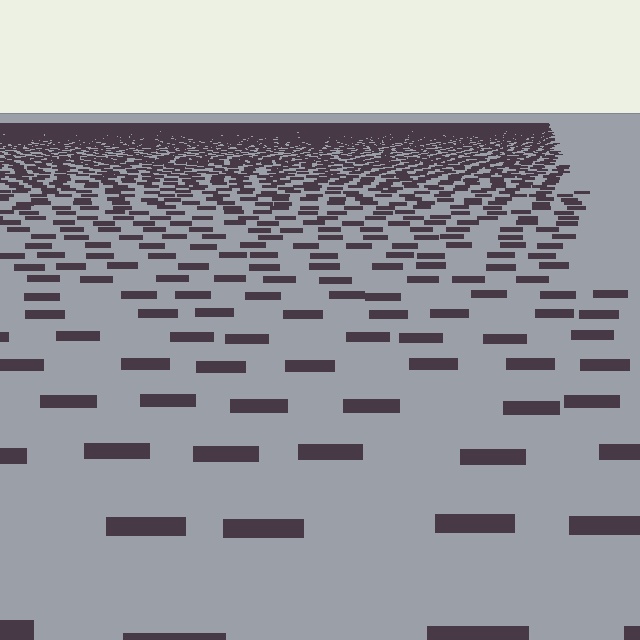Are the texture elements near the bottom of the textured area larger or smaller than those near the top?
Larger. Near the bottom, elements are closer to the viewer and appear at a bigger on-screen size.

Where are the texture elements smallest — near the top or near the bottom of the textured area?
Near the top.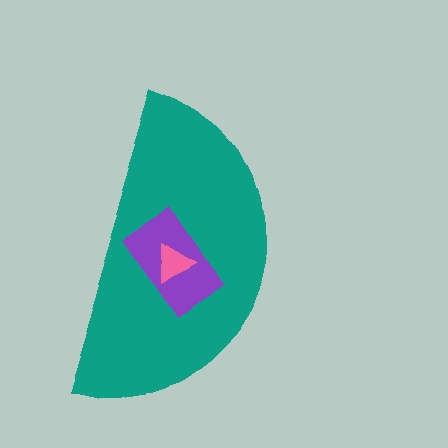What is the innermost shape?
The pink triangle.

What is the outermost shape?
The teal semicircle.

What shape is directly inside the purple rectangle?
The pink triangle.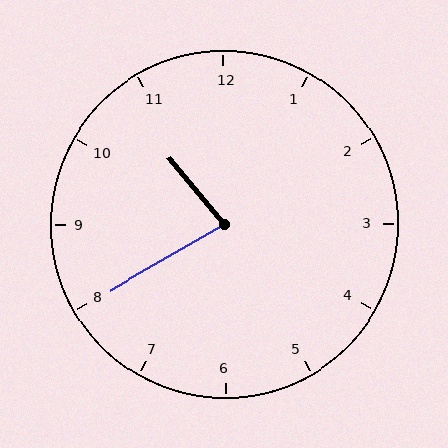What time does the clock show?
10:40.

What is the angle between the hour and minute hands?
Approximately 80 degrees.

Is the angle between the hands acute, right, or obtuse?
It is acute.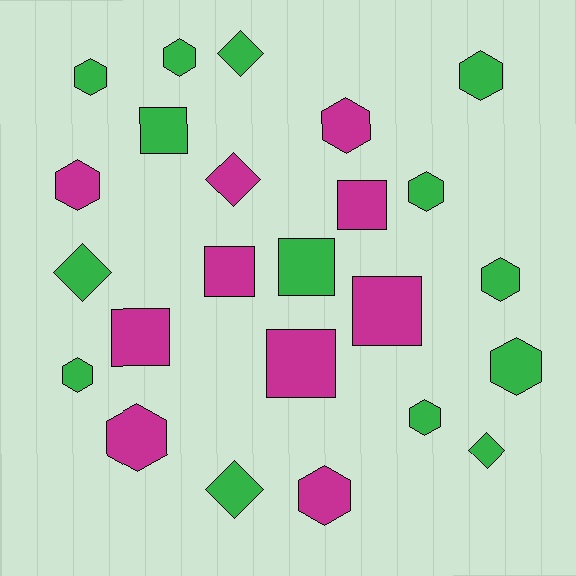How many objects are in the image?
There are 24 objects.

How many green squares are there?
There are 2 green squares.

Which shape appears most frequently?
Hexagon, with 12 objects.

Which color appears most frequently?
Green, with 14 objects.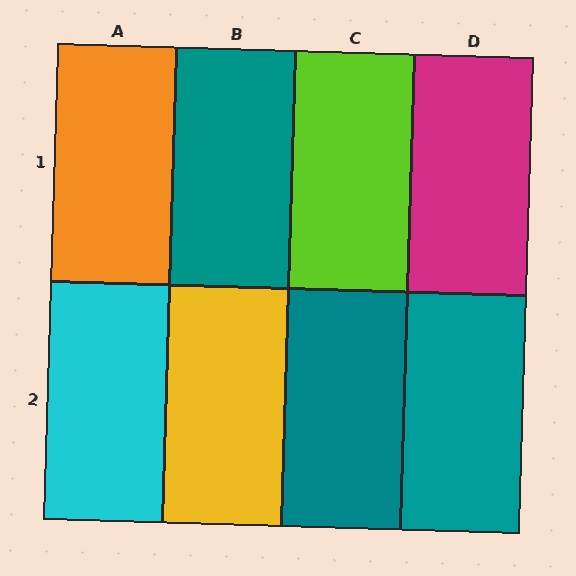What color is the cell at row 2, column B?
Yellow.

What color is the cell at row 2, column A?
Cyan.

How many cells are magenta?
1 cell is magenta.